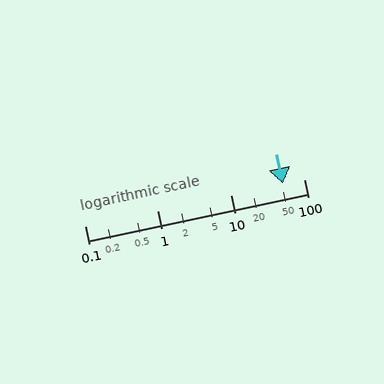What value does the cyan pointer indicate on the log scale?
The pointer indicates approximately 52.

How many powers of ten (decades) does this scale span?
The scale spans 3 decades, from 0.1 to 100.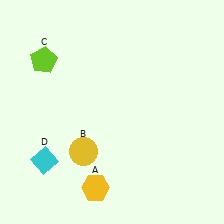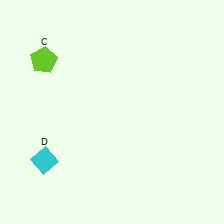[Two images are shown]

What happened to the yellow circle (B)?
The yellow circle (B) was removed in Image 2. It was in the bottom-left area of Image 1.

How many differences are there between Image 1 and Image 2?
There are 2 differences between the two images.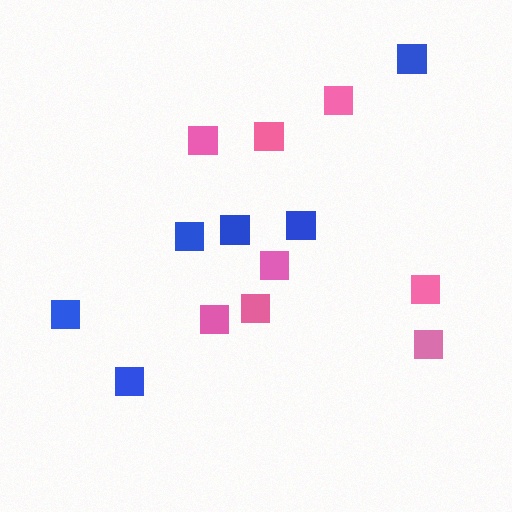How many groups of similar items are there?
There are 2 groups: one group of blue squares (6) and one group of pink squares (8).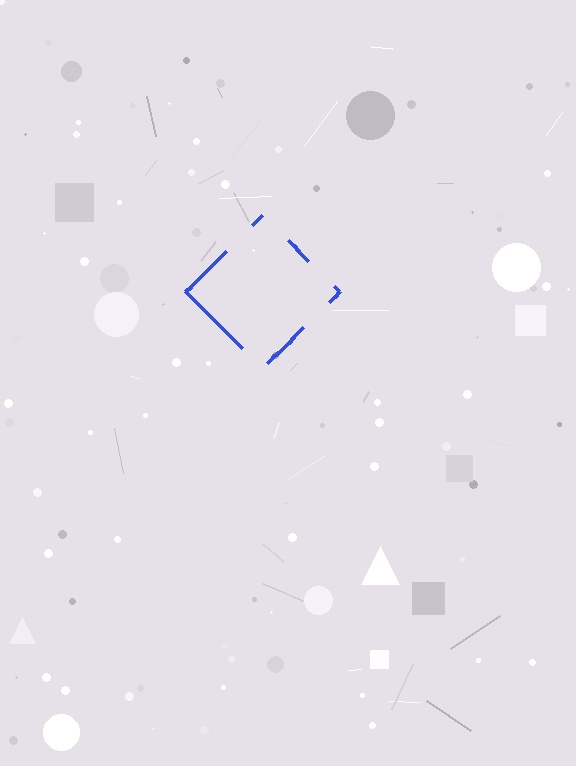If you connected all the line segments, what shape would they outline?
They would outline a diamond.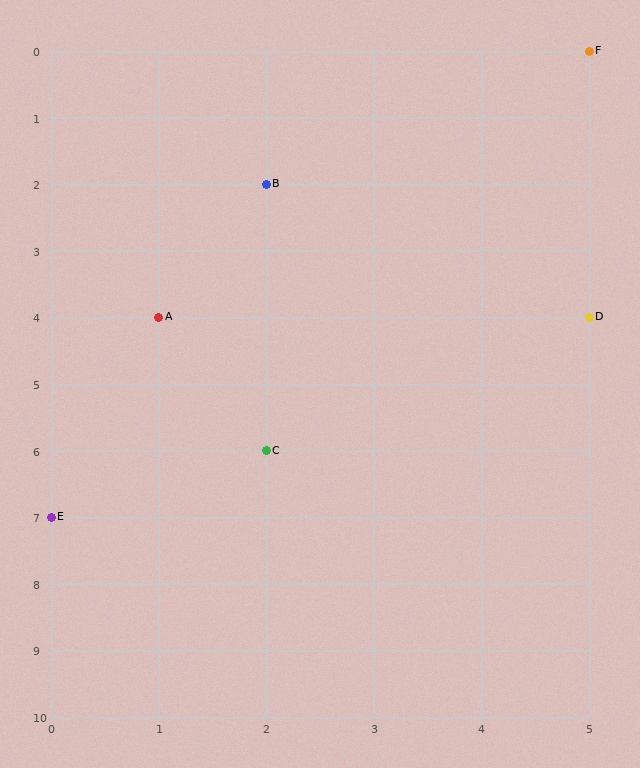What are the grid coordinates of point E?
Point E is at grid coordinates (0, 7).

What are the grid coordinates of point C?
Point C is at grid coordinates (2, 6).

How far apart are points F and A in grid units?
Points F and A are 4 columns and 4 rows apart (about 5.7 grid units diagonally).